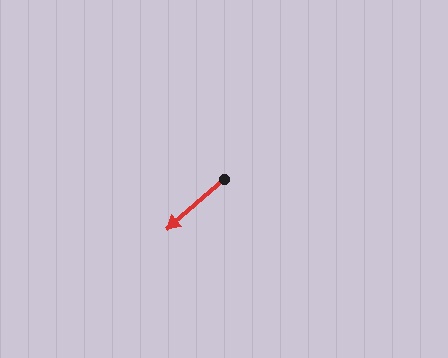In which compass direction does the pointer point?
Southwest.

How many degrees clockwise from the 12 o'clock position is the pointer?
Approximately 229 degrees.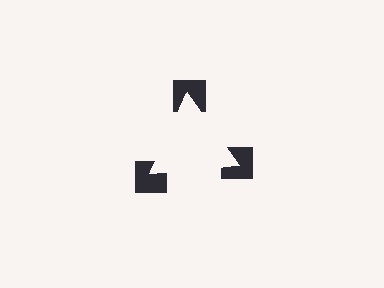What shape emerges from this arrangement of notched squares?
An illusory triangle — its edges are inferred from the aligned wedge cuts in the notched squares, not physically drawn.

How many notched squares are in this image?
There are 3 — one at each vertex of the illusory triangle.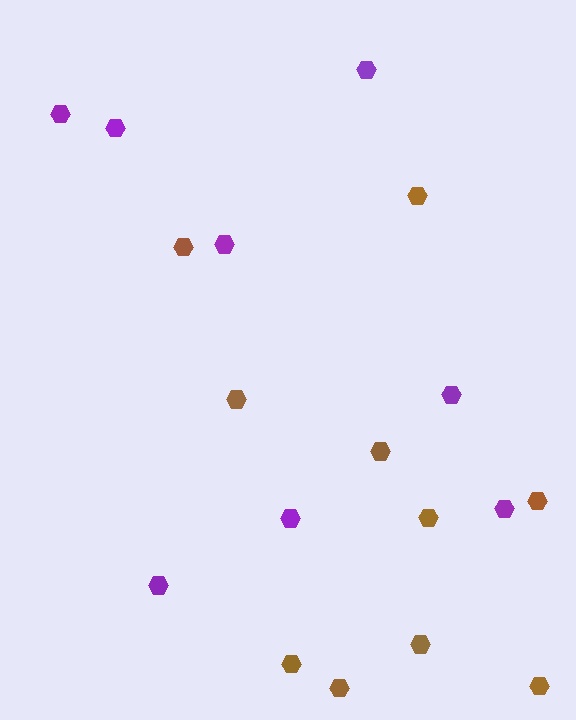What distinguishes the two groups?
There are 2 groups: one group of brown hexagons (10) and one group of purple hexagons (8).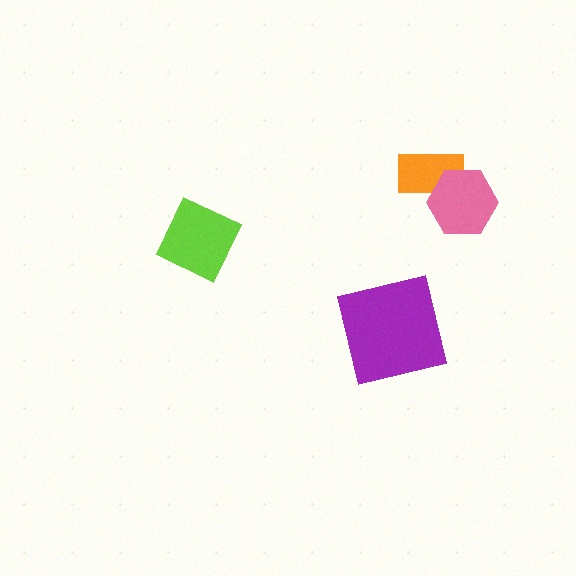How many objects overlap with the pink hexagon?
1 object overlaps with the pink hexagon.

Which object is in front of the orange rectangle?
The pink hexagon is in front of the orange rectangle.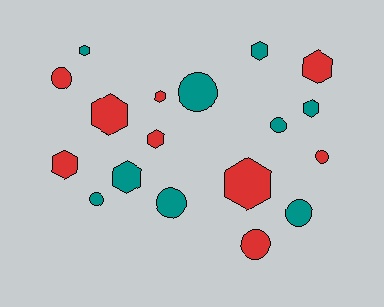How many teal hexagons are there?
There are 4 teal hexagons.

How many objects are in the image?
There are 18 objects.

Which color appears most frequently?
Teal, with 9 objects.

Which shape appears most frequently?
Hexagon, with 10 objects.